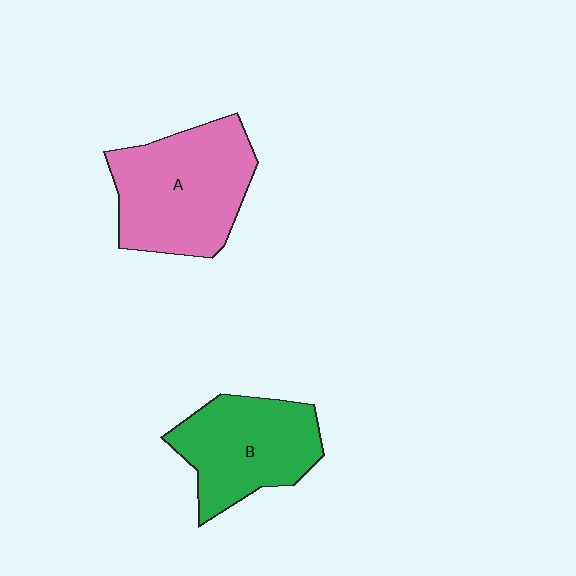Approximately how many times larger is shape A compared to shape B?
Approximately 1.2 times.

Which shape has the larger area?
Shape A (pink).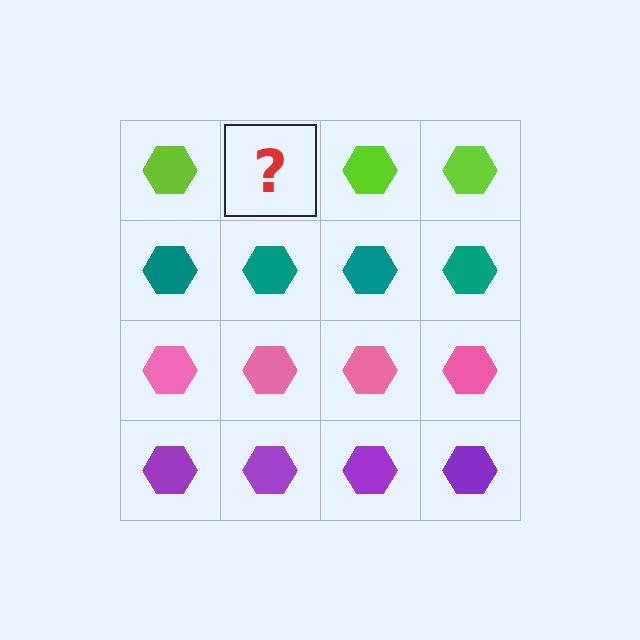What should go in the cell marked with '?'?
The missing cell should contain a lime hexagon.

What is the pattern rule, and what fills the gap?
The rule is that each row has a consistent color. The gap should be filled with a lime hexagon.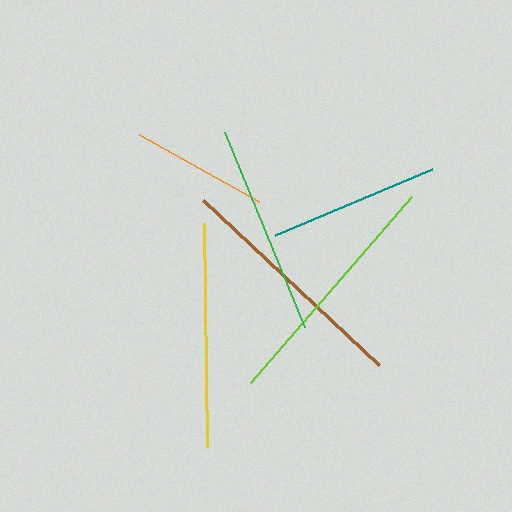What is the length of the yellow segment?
The yellow segment is approximately 224 pixels long.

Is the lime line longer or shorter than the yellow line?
The lime line is longer than the yellow line.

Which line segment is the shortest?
The orange line is the shortest at approximately 137 pixels.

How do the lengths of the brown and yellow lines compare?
The brown and yellow lines are approximately the same length.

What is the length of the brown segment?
The brown segment is approximately 241 pixels long.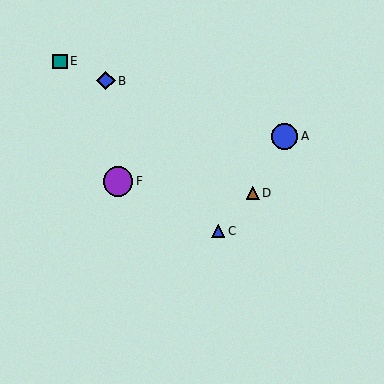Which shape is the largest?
The purple circle (labeled F) is the largest.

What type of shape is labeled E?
Shape E is a teal square.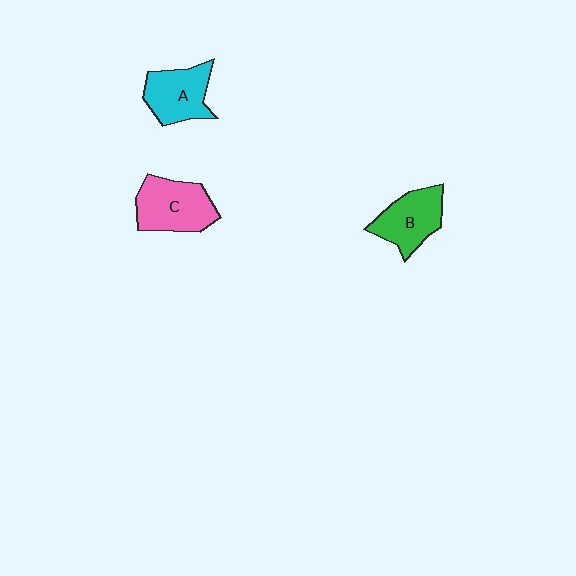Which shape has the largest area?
Shape C (pink).